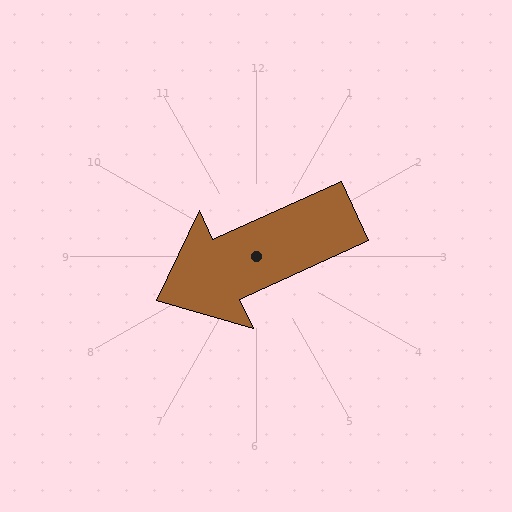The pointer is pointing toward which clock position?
Roughly 8 o'clock.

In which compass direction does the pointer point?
Southwest.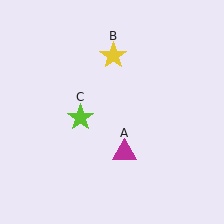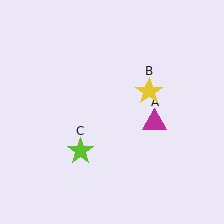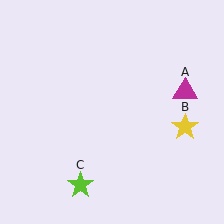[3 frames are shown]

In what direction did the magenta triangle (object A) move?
The magenta triangle (object A) moved up and to the right.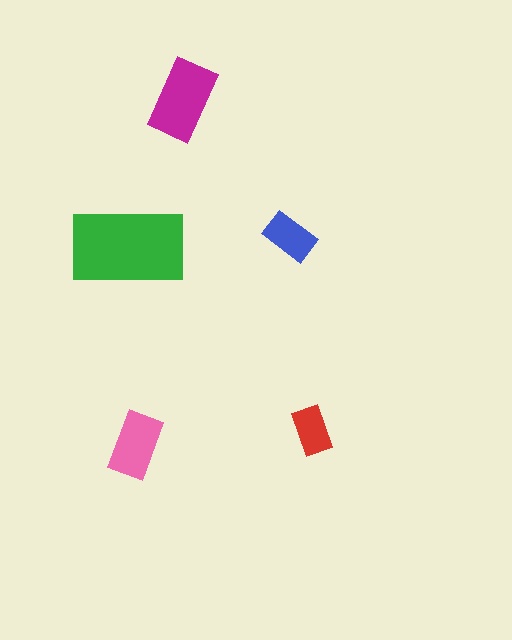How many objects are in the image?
There are 5 objects in the image.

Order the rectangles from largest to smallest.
the green one, the magenta one, the pink one, the blue one, the red one.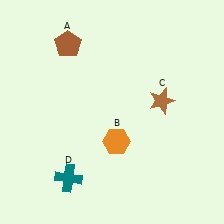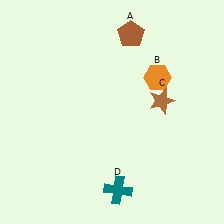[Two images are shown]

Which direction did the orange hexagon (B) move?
The orange hexagon (B) moved up.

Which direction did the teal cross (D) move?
The teal cross (D) moved right.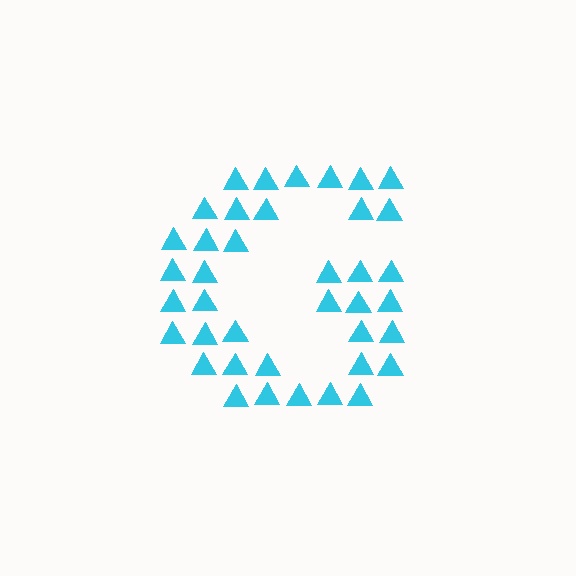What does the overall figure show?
The overall figure shows the letter G.